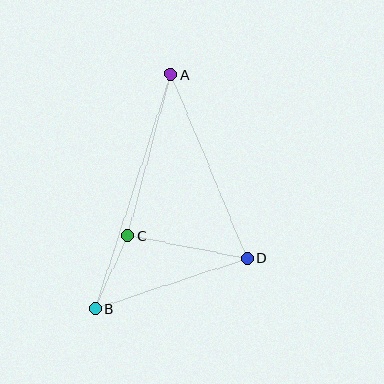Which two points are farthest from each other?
Points A and B are farthest from each other.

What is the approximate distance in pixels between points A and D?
The distance between A and D is approximately 199 pixels.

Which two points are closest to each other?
Points B and C are closest to each other.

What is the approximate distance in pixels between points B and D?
The distance between B and D is approximately 160 pixels.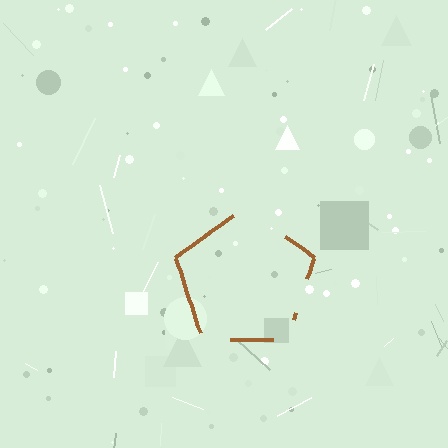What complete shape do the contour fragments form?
The contour fragments form a pentagon.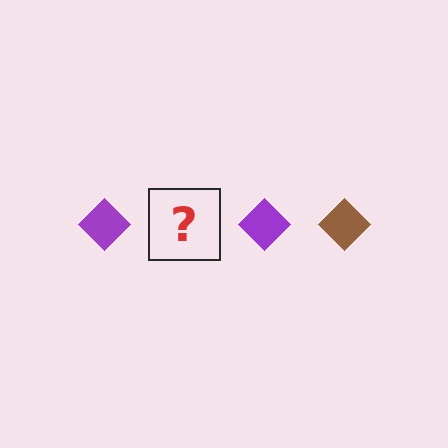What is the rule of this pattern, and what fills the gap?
The rule is that the pattern cycles through purple, brown diamonds. The gap should be filled with a brown diamond.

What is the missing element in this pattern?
The missing element is a brown diamond.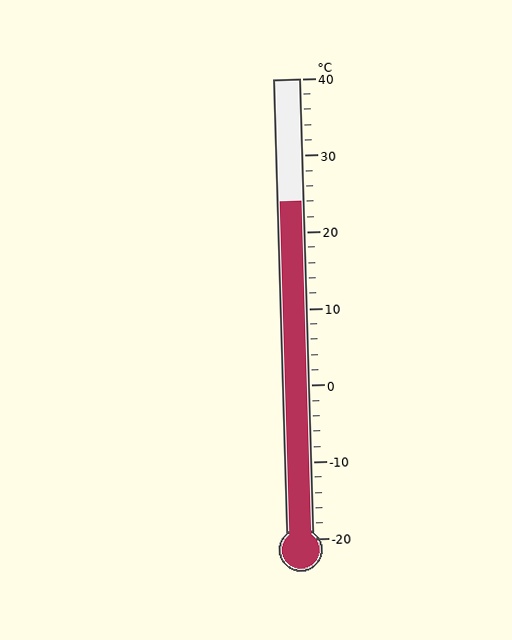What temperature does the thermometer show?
The thermometer shows approximately 24°C.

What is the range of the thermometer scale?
The thermometer scale ranges from -20°C to 40°C.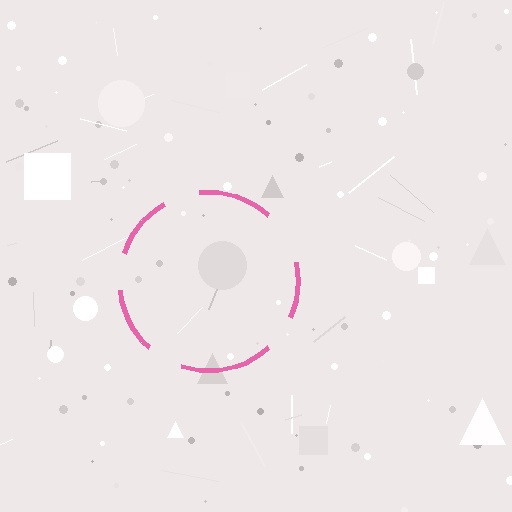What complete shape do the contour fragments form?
The contour fragments form a circle.